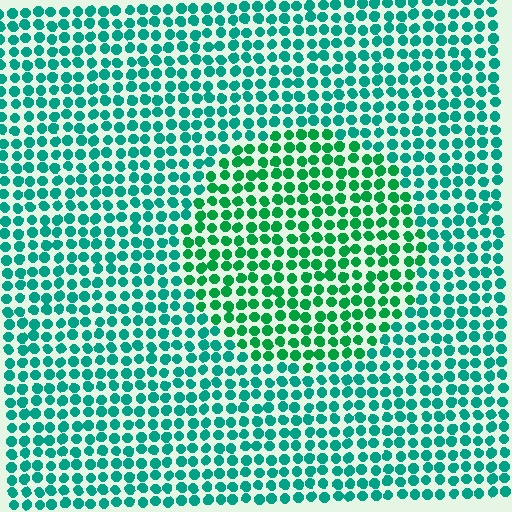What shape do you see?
I see a circle.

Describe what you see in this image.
The image is filled with small teal elements in a uniform arrangement. A circle-shaped region is visible where the elements are tinted to a slightly different hue, forming a subtle color boundary.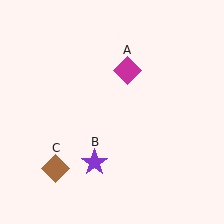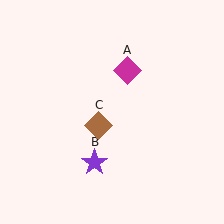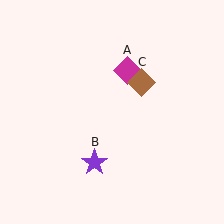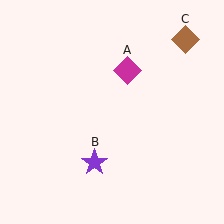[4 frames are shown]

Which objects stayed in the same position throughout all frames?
Magenta diamond (object A) and purple star (object B) remained stationary.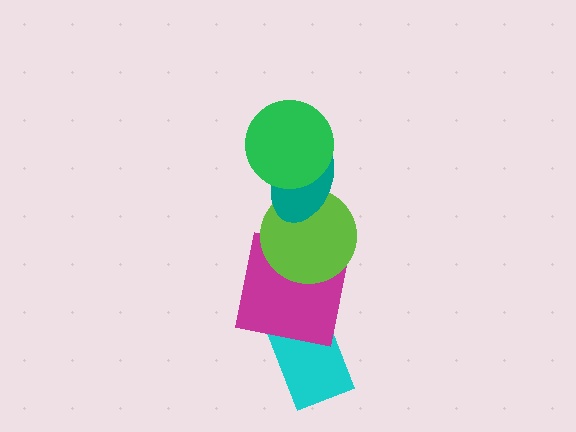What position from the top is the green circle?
The green circle is 1st from the top.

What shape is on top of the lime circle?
The teal ellipse is on top of the lime circle.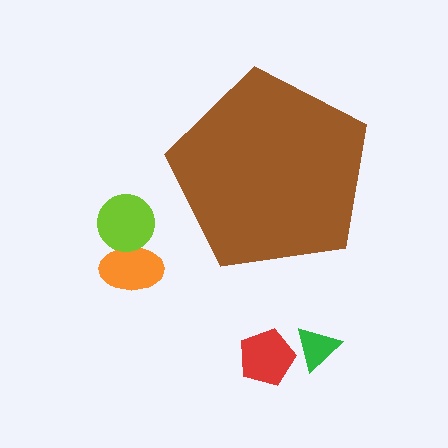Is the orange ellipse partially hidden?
No, the orange ellipse is fully visible.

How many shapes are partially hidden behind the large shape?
0 shapes are partially hidden.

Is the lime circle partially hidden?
No, the lime circle is fully visible.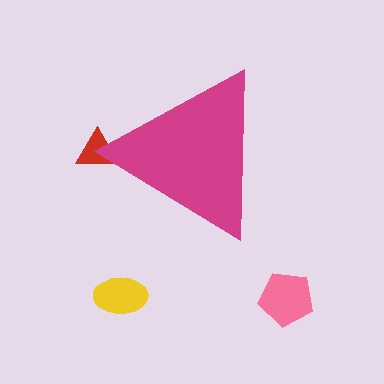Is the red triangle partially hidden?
Yes, the red triangle is partially hidden behind the magenta triangle.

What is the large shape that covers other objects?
A magenta triangle.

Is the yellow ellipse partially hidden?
No, the yellow ellipse is fully visible.